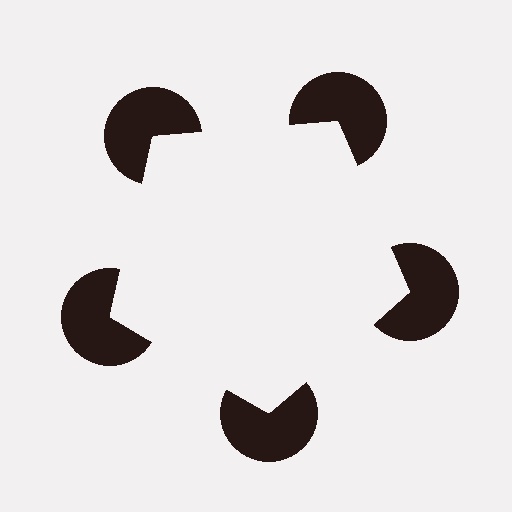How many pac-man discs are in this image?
There are 5 — one at each vertex of the illusory pentagon.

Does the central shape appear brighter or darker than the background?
It typically appears slightly brighter than the background, even though no actual brightness change is drawn.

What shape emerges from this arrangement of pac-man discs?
An illusory pentagon — its edges are inferred from the aligned wedge cuts in the pac-man discs, not physically drawn.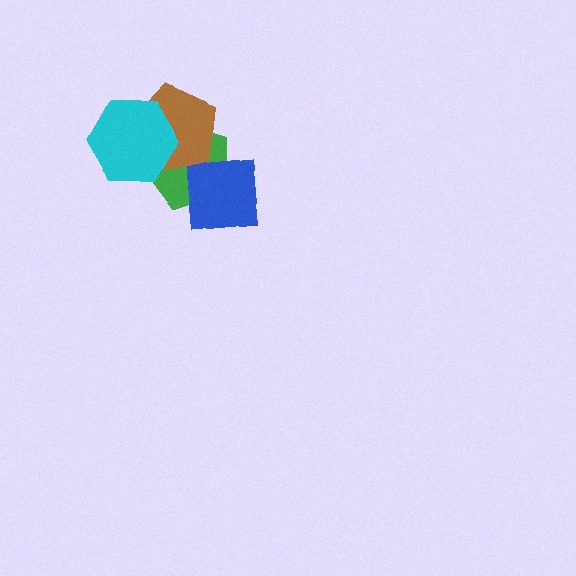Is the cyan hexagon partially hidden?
No, no other shape covers it.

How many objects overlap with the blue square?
2 objects overlap with the blue square.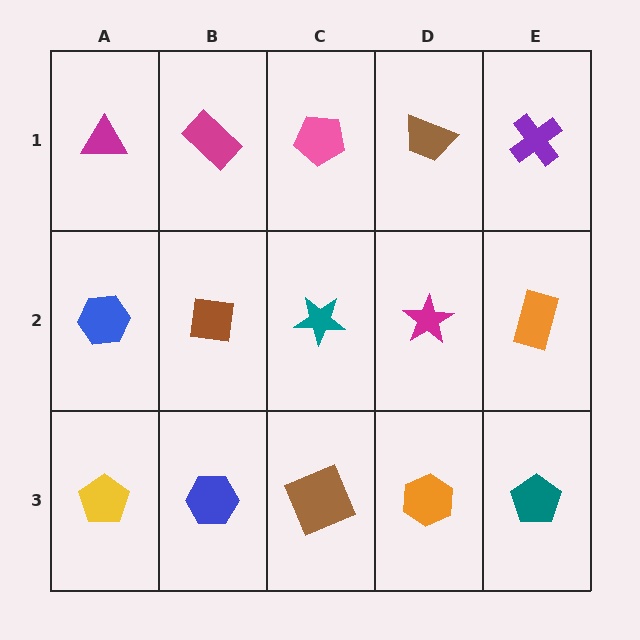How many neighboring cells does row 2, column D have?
4.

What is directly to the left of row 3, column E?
An orange hexagon.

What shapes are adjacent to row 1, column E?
An orange rectangle (row 2, column E), a brown trapezoid (row 1, column D).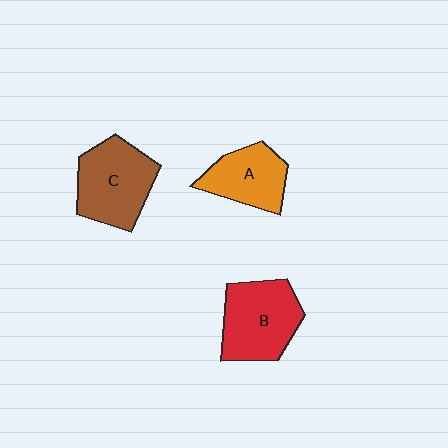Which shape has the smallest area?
Shape A (orange).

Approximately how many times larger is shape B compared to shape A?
Approximately 1.3 times.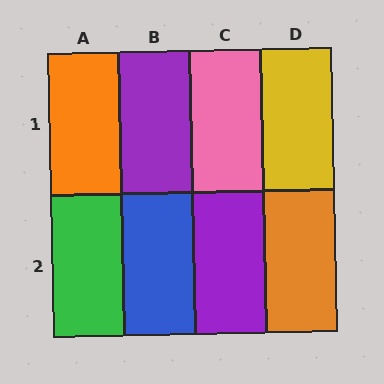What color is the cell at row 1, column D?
Yellow.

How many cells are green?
1 cell is green.